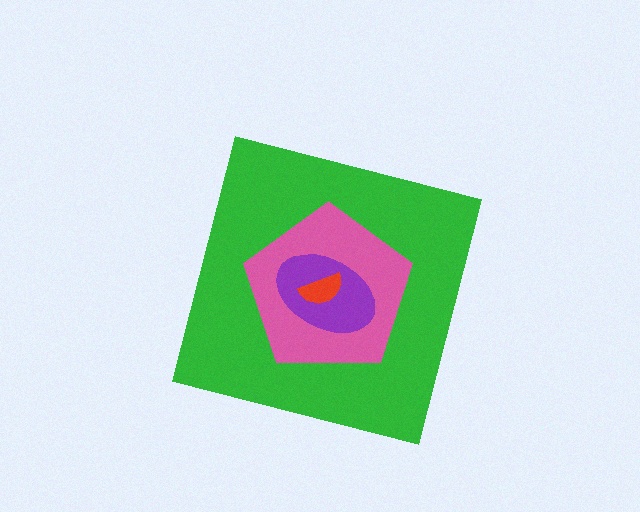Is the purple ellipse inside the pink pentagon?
Yes.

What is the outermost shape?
The green square.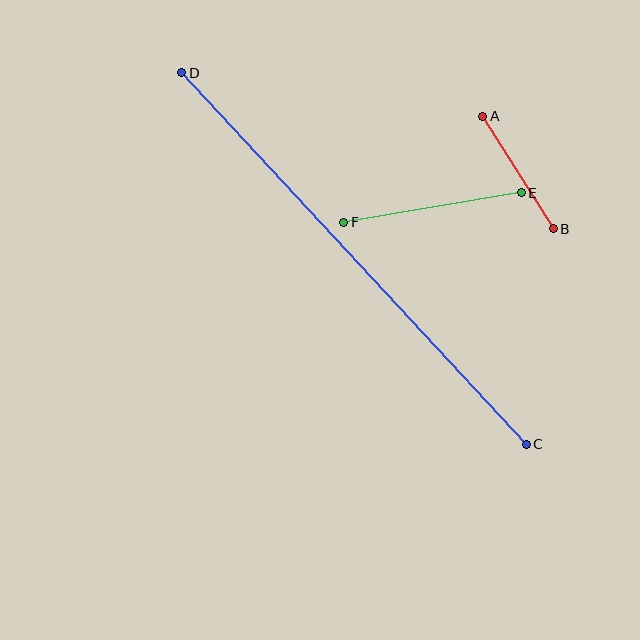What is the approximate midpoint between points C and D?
The midpoint is at approximately (354, 258) pixels.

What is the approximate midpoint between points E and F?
The midpoint is at approximately (433, 208) pixels.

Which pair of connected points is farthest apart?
Points C and D are farthest apart.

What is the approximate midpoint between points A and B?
The midpoint is at approximately (518, 172) pixels.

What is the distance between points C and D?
The distance is approximately 506 pixels.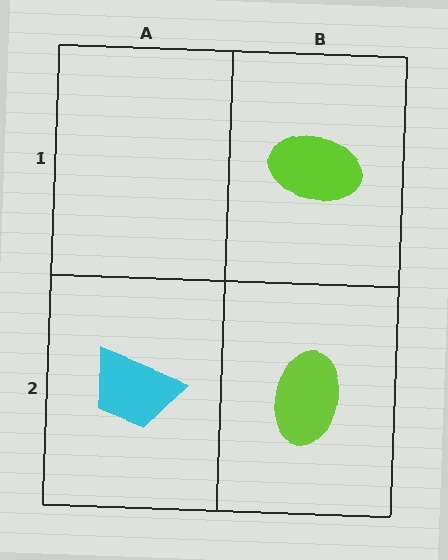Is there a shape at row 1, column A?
No, that cell is empty.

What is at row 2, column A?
A cyan trapezoid.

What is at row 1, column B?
A lime ellipse.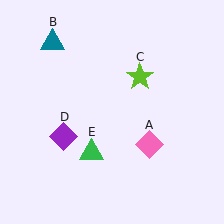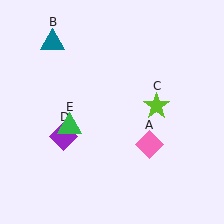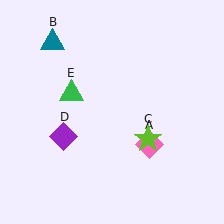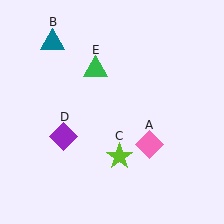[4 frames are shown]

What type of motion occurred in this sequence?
The lime star (object C), green triangle (object E) rotated clockwise around the center of the scene.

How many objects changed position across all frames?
2 objects changed position: lime star (object C), green triangle (object E).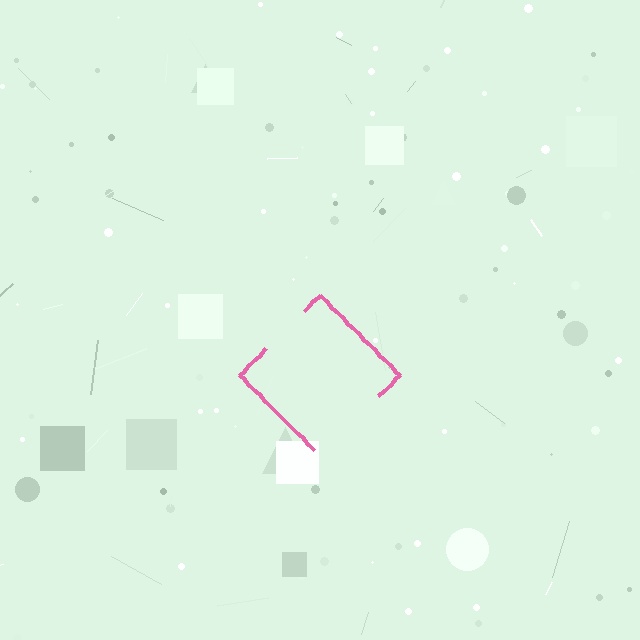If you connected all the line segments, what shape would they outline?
They would outline a diamond.